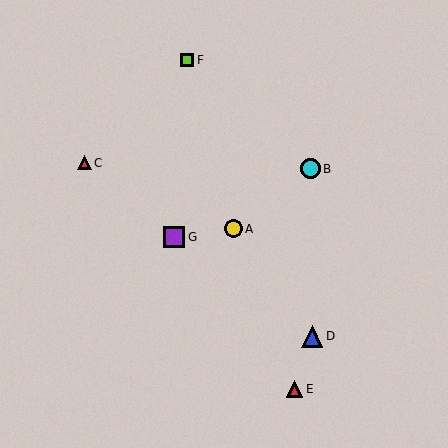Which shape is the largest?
The blue triangle (labeled D) is the largest.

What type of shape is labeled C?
Shape C is a red triangle.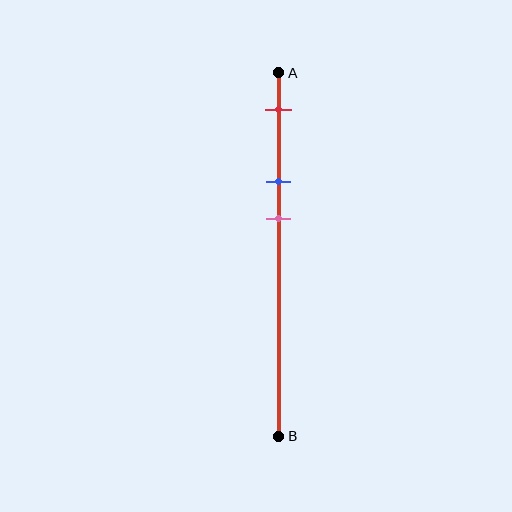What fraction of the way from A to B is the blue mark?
The blue mark is approximately 30% (0.3) of the way from A to B.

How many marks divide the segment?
There are 3 marks dividing the segment.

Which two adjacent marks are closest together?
The blue and pink marks are the closest adjacent pair.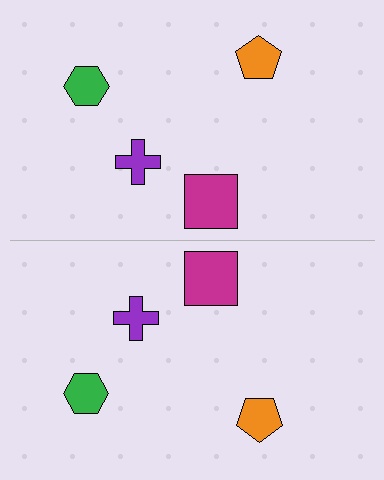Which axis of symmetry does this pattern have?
The pattern has a horizontal axis of symmetry running through the center of the image.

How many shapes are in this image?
There are 8 shapes in this image.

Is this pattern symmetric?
Yes, this pattern has bilateral (reflection) symmetry.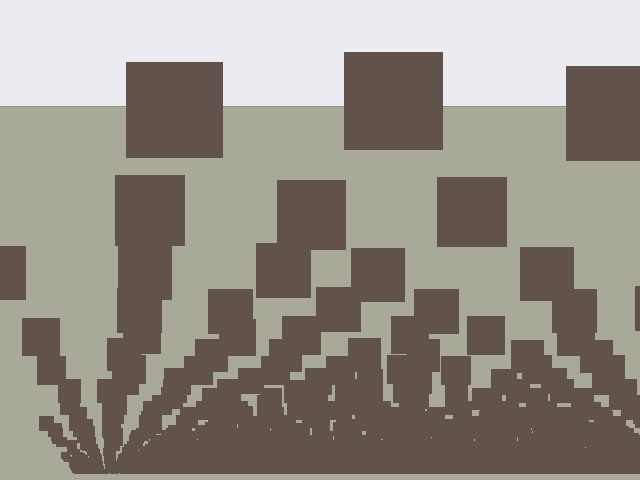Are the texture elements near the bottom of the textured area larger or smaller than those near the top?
Smaller. The gradient is inverted — elements near the bottom are smaller and denser.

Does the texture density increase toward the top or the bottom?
Density increases toward the bottom.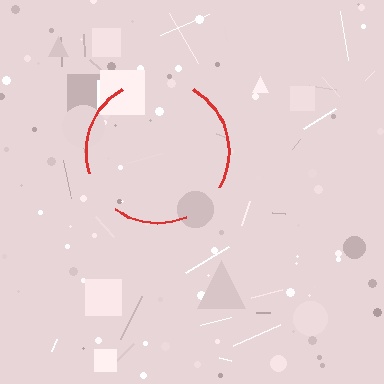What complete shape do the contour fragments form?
The contour fragments form a circle.